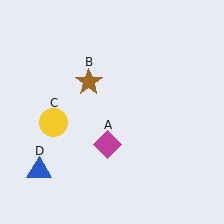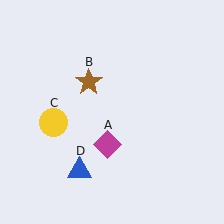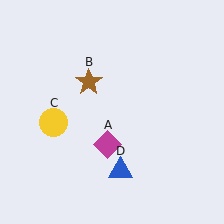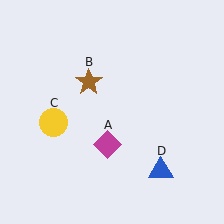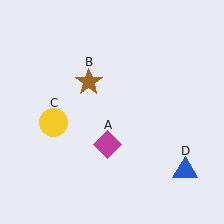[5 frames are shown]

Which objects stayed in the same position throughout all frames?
Magenta diamond (object A) and brown star (object B) and yellow circle (object C) remained stationary.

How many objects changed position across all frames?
1 object changed position: blue triangle (object D).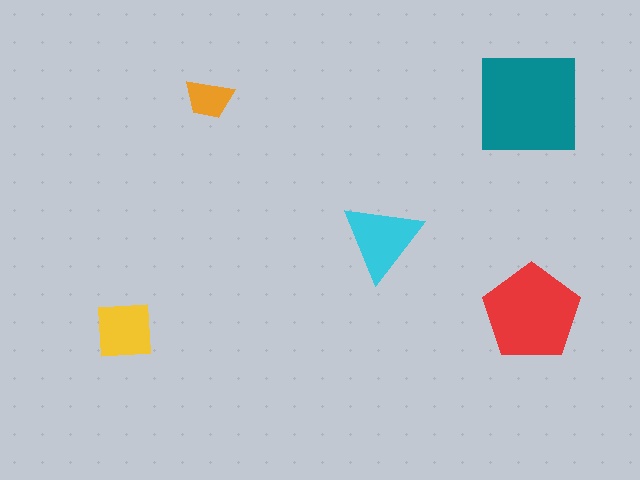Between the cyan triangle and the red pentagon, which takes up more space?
The red pentagon.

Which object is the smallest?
The orange trapezoid.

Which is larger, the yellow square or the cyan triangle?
The cyan triangle.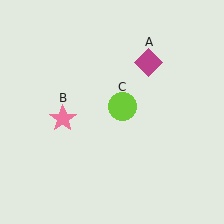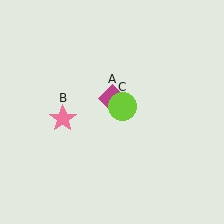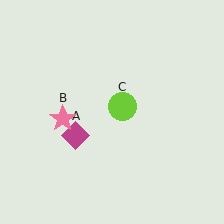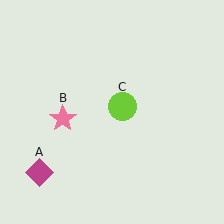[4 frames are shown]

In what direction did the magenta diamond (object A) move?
The magenta diamond (object A) moved down and to the left.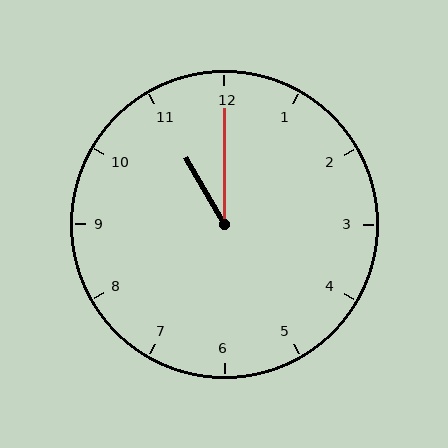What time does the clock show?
11:00.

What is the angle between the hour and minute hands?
Approximately 30 degrees.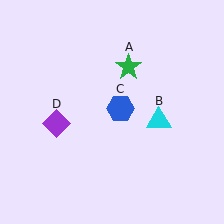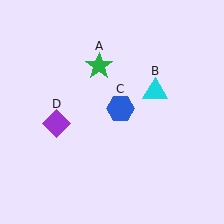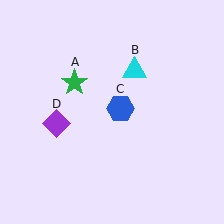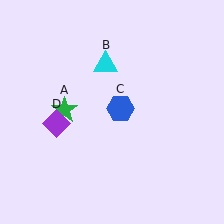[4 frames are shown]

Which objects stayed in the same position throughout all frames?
Blue hexagon (object C) and purple diamond (object D) remained stationary.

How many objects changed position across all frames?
2 objects changed position: green star (object A), cyan triangle (object B).